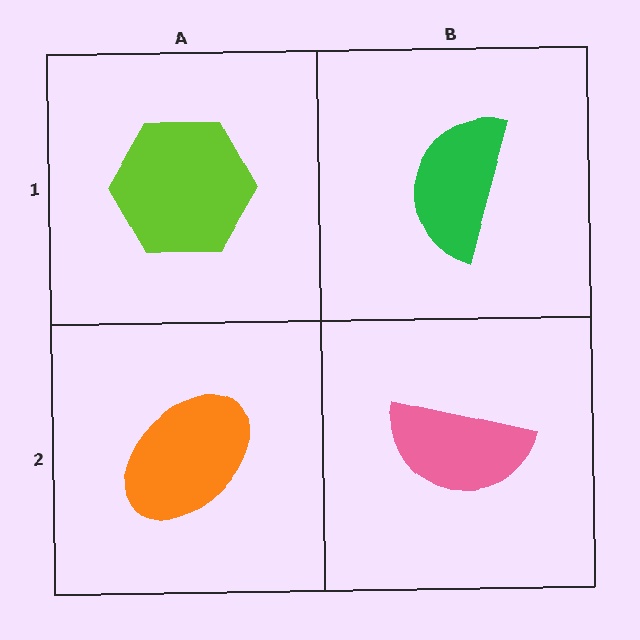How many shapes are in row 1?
2 shapes.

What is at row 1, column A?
A lime hexagon.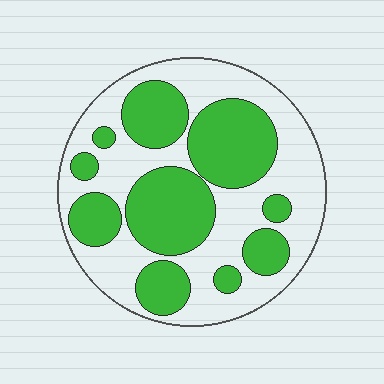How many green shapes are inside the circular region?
10.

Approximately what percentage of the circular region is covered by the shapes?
Approximately 45%.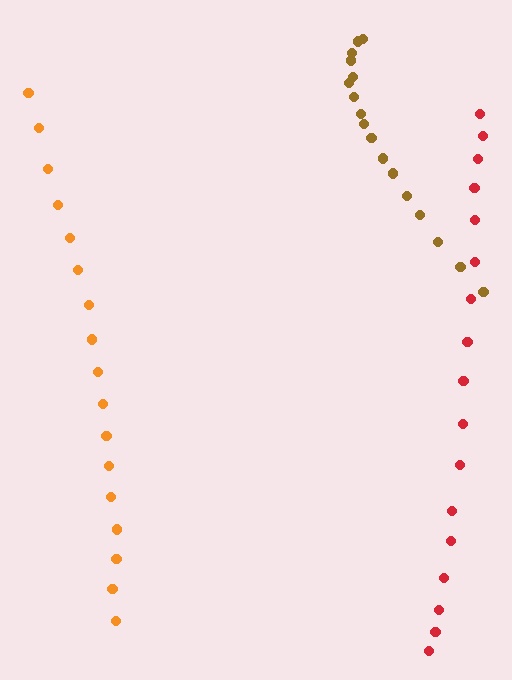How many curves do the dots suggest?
There are 3 distinct paths.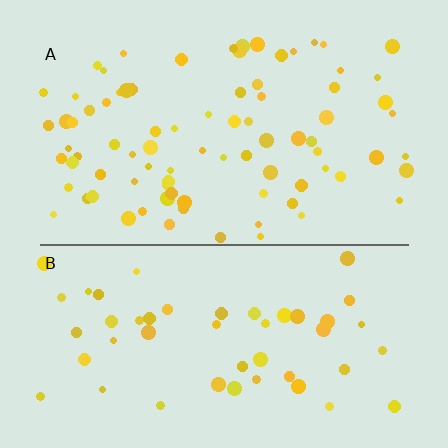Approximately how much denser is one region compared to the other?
Approximately 1.7× — region A over region B.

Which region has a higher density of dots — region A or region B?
A (the top).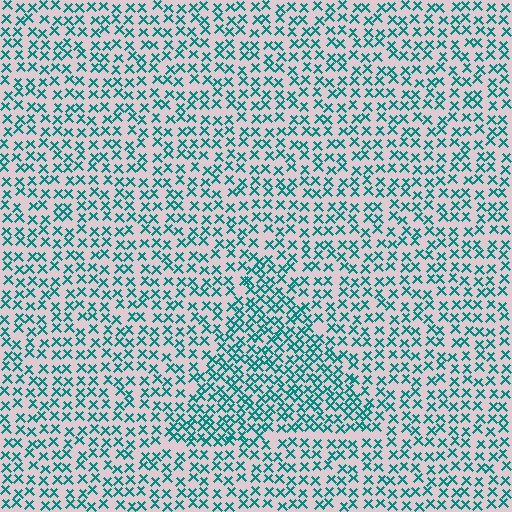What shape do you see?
I see a triangle.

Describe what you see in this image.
The image contains small teal elements arranged at two different densities. A triangle-shaped region is visible where the elements are more densely packed than the surrounding area.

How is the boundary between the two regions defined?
The boundary is defined by a change in element density (approximately 1.6x ratio). All elements are the same color, size, and shape.